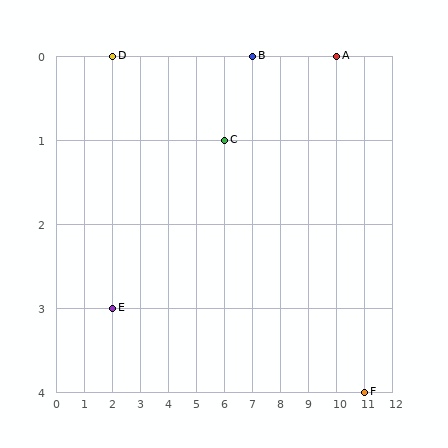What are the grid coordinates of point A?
Point A is at grid coordinates (10, 0).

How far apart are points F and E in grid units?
Points F and E are 9 columns and 1 row apart (about 9.1 grid units diagonally).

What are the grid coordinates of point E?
Point E is at grid coordinates (2, 3).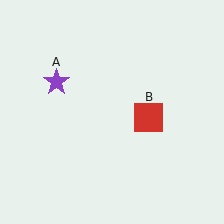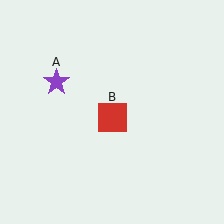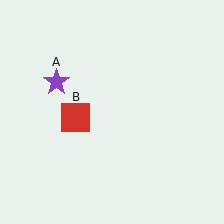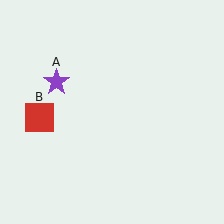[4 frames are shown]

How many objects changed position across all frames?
1 object changed position: red square (object B).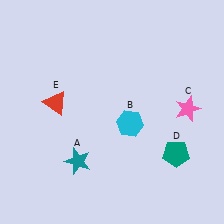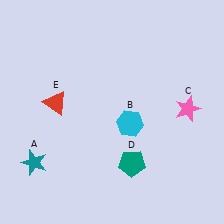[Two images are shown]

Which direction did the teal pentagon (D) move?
The teal pentagon (D) moved left.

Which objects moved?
The objects that moved are: the teal star (A), the teal pentagon (D).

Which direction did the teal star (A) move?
The teal star (A) moved left.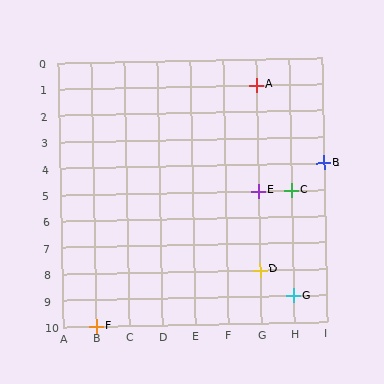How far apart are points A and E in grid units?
Points A and E are 4 rows apart.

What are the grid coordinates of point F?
Point F is at grid coordinates (B, 10).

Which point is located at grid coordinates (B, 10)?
Point F is at (B, 10).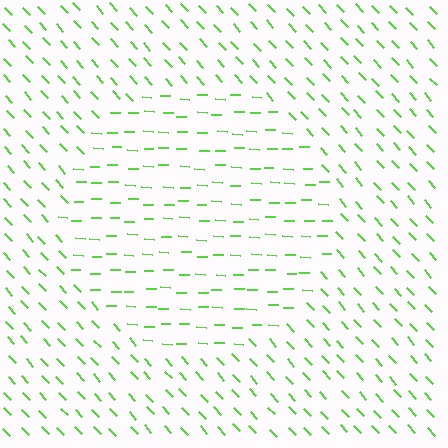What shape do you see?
I see a circle.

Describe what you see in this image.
The image is filled with small lime line segments. A circle region in the image has lines oriented differently from the surrounding lines, creating a visible texture boundary.